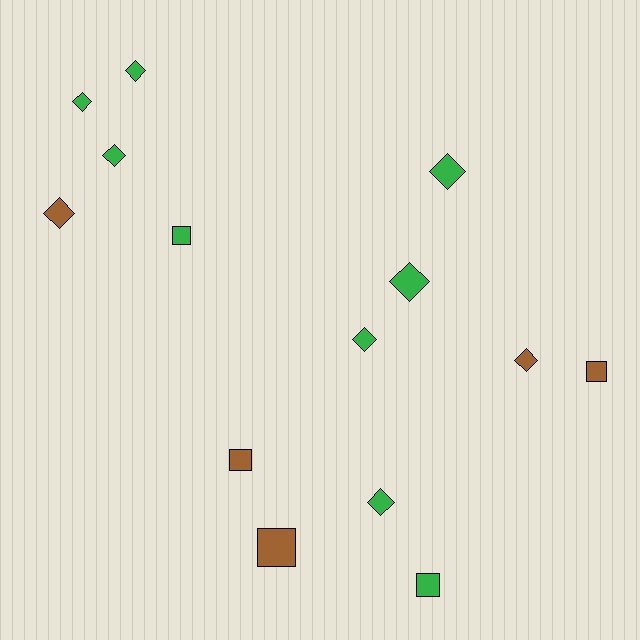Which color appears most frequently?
Green, with 9 objects.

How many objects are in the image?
There are 14 objects.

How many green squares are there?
There are 2 green squares.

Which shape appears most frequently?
Diamond, with 9 objects.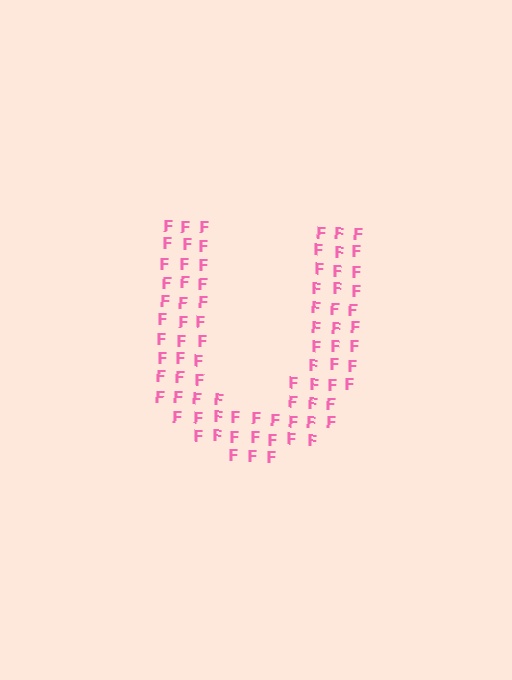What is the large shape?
The large shape is the letter U.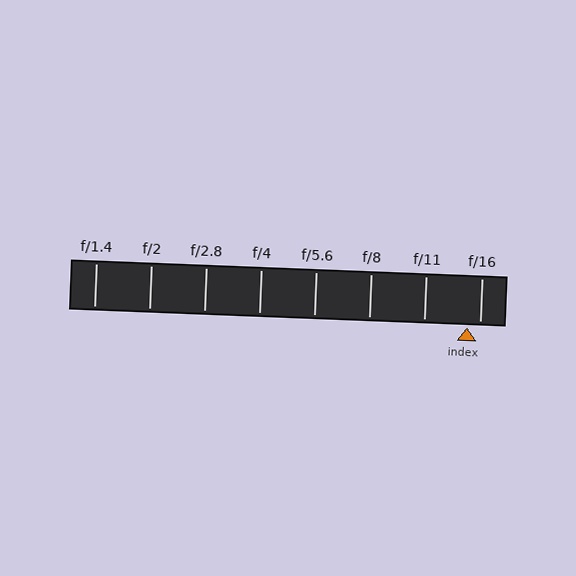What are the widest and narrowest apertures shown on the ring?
The widest aperture shown is f/1.4 and the narrowest is f/16.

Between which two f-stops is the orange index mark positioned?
The index mark is between f/11 and f/16.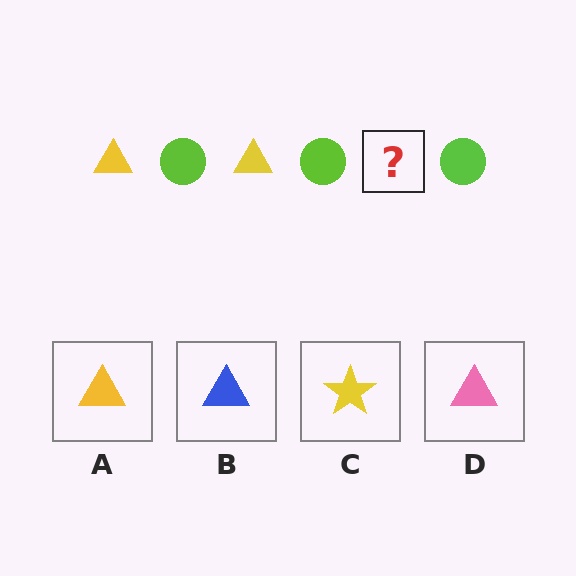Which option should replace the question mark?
Option A.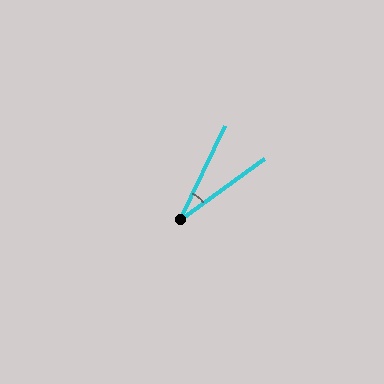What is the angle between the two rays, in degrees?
Approximately 28 degrees.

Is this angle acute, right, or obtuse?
It is acute.